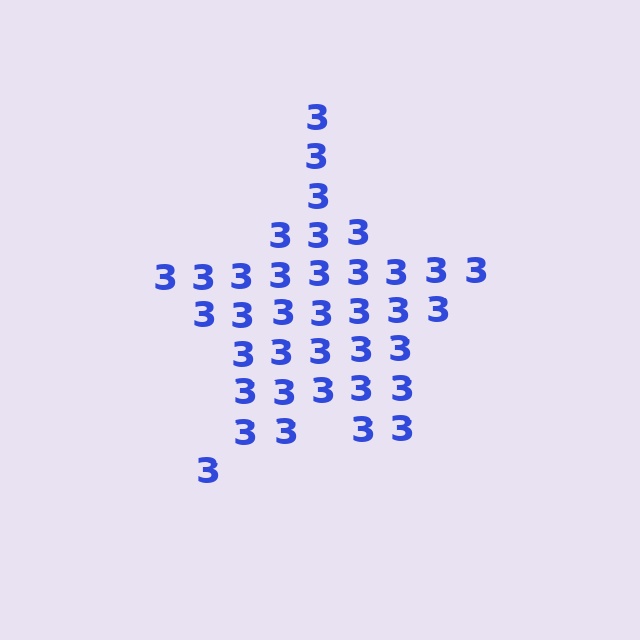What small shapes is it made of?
It is made of small digit 3's.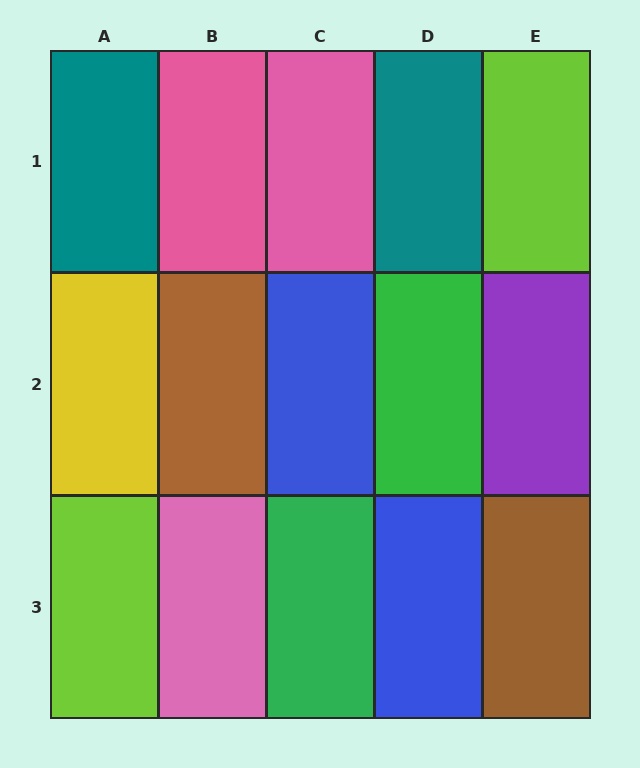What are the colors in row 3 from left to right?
Lime, pink, green, blue, brown.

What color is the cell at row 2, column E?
Purple.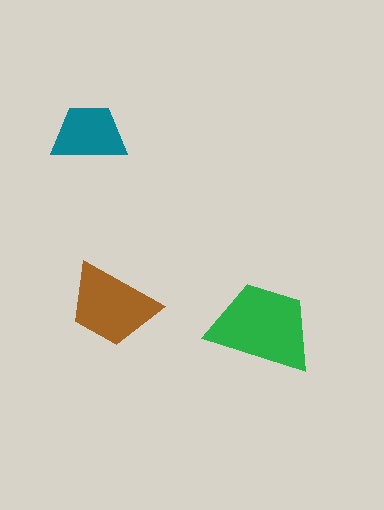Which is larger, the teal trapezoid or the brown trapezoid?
The brown one.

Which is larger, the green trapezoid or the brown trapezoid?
The green one.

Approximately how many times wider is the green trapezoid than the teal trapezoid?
About 1.5 times wider.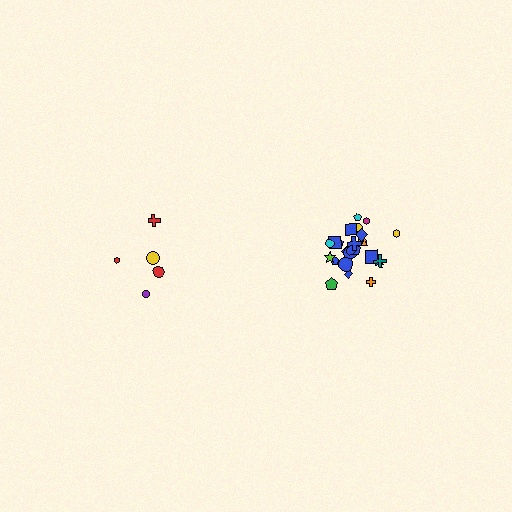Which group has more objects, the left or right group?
The right group.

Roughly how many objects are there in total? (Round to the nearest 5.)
Roughly 30 objects in total.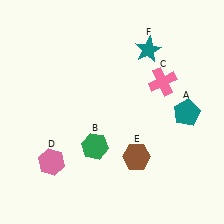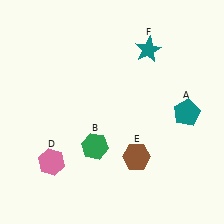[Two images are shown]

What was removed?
The pink cross (C) was removed in Image 2.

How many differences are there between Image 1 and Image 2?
There is 1 difference between the two images.